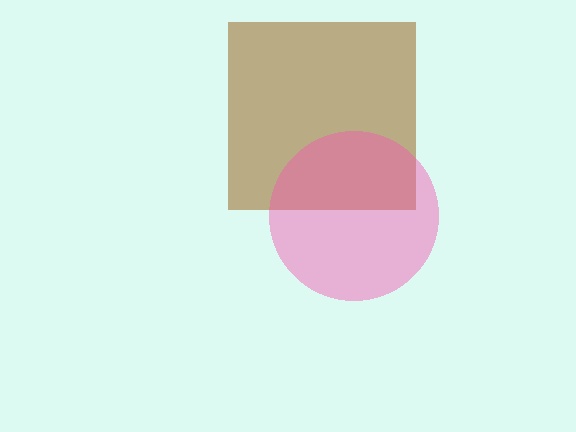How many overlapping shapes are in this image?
There are 2 overlapping shapes in the image.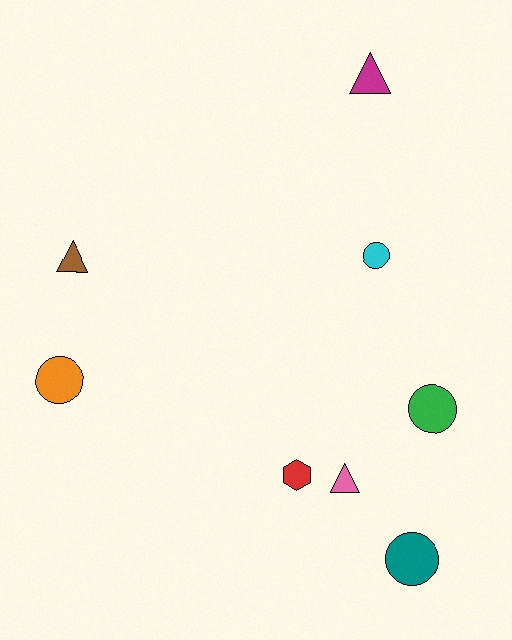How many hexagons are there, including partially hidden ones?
There is 1 hexagon.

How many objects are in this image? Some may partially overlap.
There are 8 objects.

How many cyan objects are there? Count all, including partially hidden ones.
There is 1 cyan object.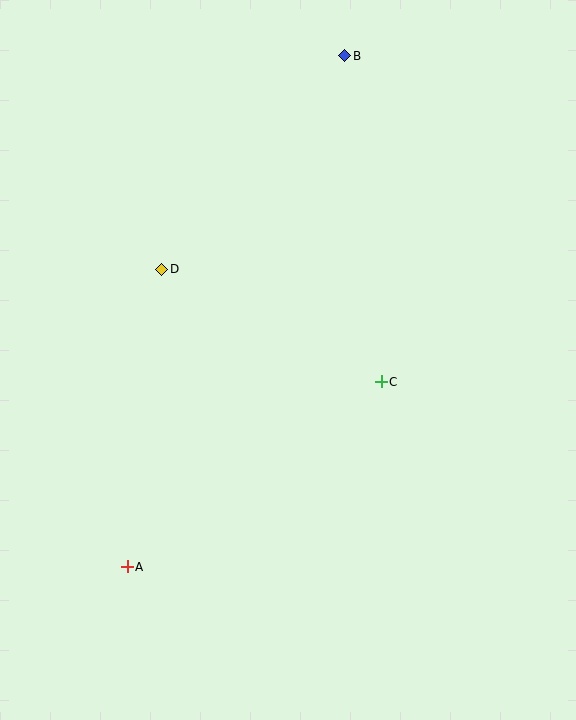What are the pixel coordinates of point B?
Point B is at (345, 56).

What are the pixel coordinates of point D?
Point D is at (162, 269).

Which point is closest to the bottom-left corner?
Point A is closest to the bottom-left corner.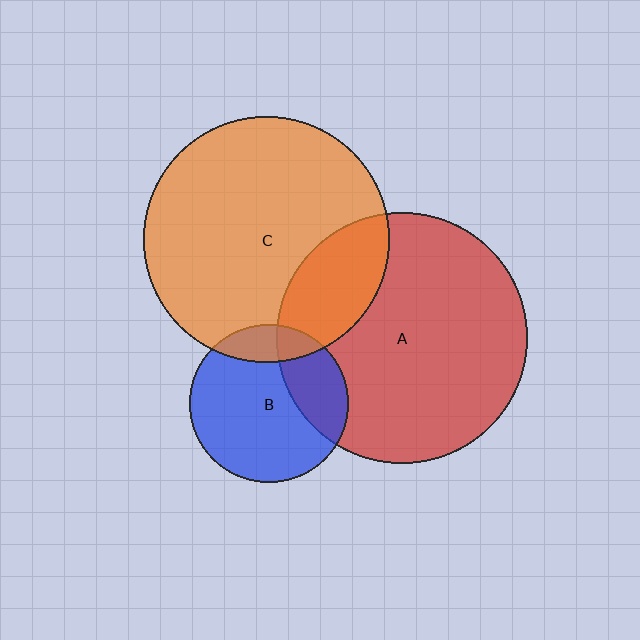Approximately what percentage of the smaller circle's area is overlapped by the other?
Approximately 20%.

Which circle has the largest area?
Circle A (red).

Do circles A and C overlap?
Yes.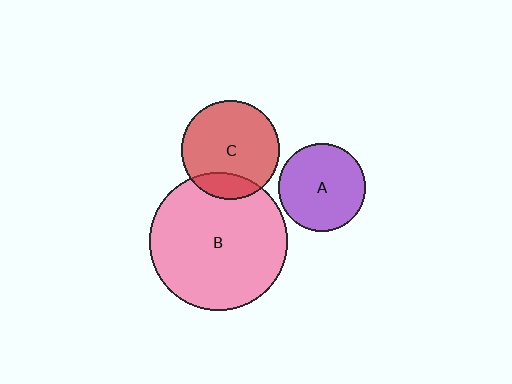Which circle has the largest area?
Circle B (pink).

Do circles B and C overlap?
Yes.